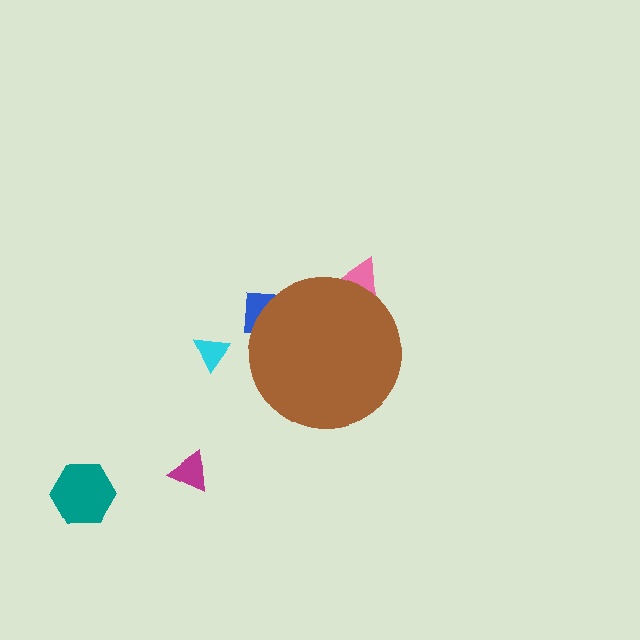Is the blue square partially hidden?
Yes, the blue square is partially hidden behind the brown circle.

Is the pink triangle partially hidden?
Yes, the pink triangle is partially hidden behind the brown circle.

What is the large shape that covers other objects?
A brown circle.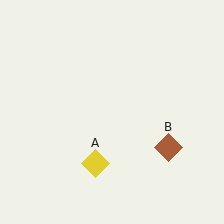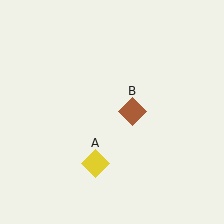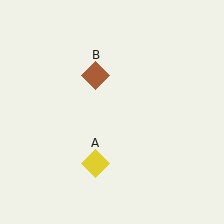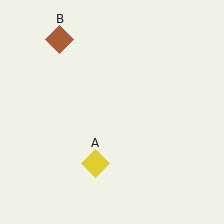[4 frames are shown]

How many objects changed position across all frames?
1 object changed position: brown diamond (object B).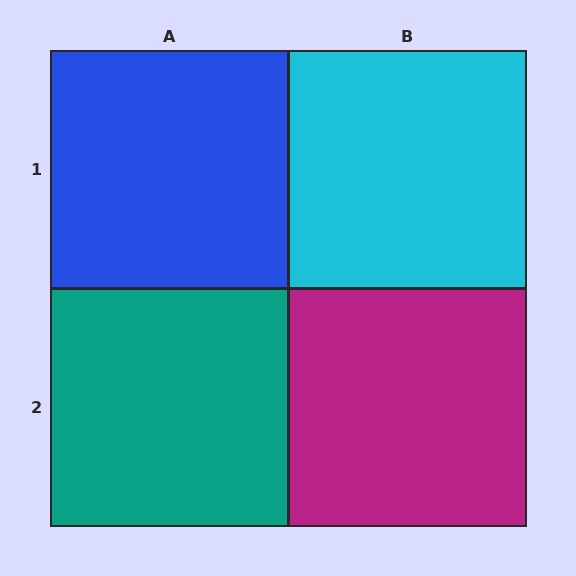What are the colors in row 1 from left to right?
Blue, cyan.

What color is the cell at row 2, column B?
Magenta.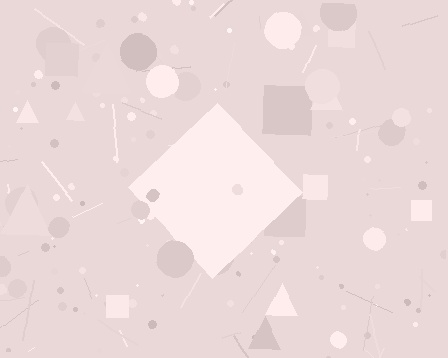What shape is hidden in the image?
A diamond is hidden in the image.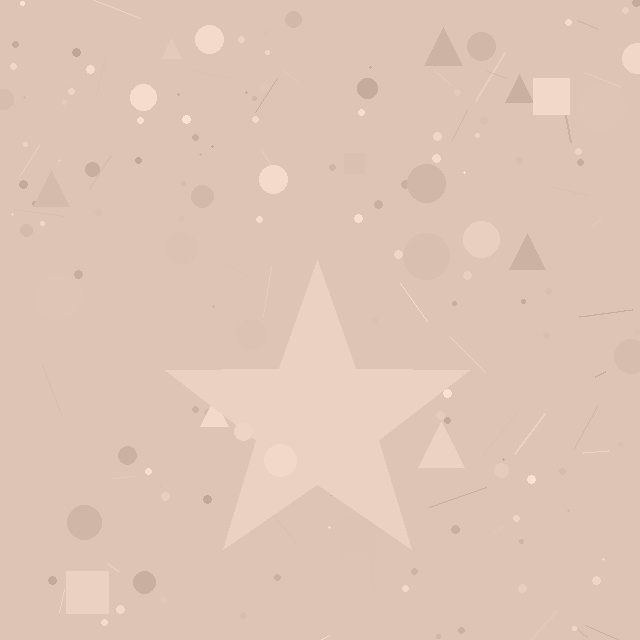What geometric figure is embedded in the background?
A star is embedded in the background.